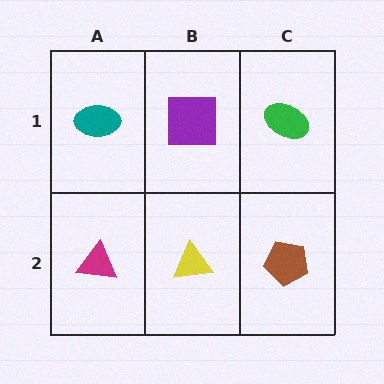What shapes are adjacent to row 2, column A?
A teal ellipse (row 1, column A), a yellow triangle (row 2, column B).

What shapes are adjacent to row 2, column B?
A purple square (row 1, column B), a magenta triangle (row 2, column A), a brown pentagon (row 2, column C).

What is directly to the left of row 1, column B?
A teal ellipse.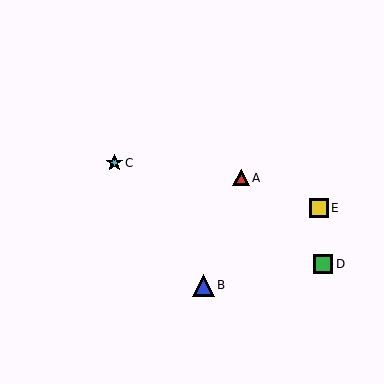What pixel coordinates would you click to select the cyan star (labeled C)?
Click at (114, 163) to select the cyan star C.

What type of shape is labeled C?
Shape C is a cyan star.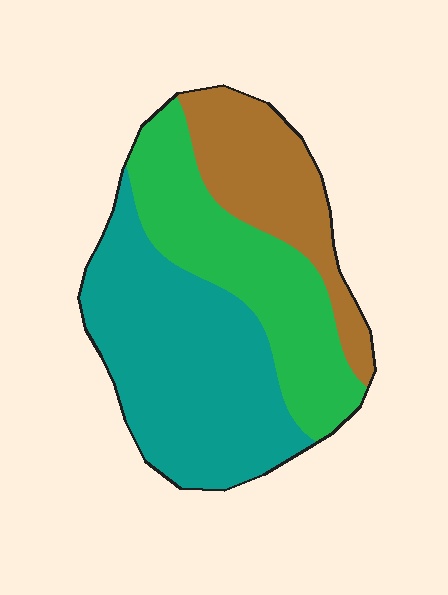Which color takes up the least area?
Brown, at roughly 25%.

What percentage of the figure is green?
Green covers about 30% of the figure.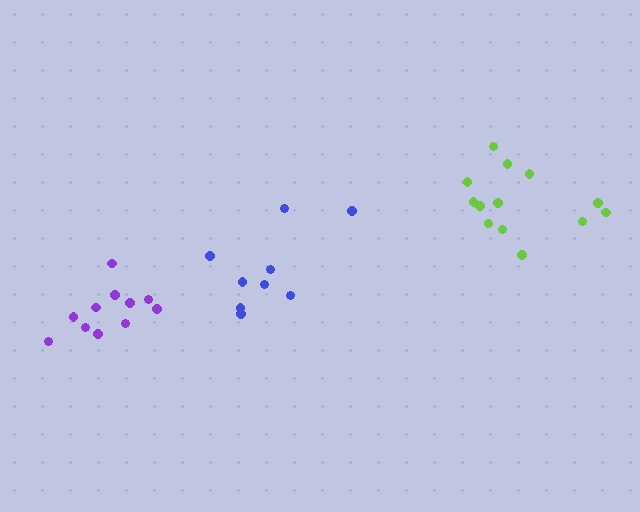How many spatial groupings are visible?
There are 3 spatial groupings.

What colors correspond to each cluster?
The clusters are colored: blue, lime, purple.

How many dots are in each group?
Group 1: 9 dots, Group 2: 13 dots, Group 3: 11 dots (33 total).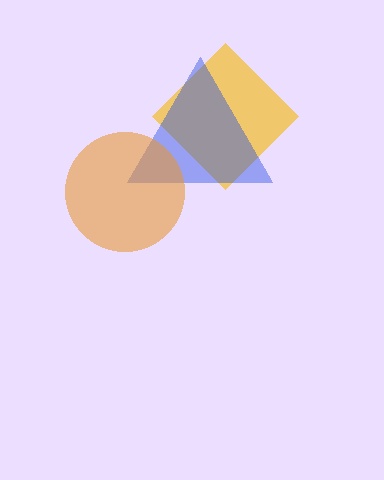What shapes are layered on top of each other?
The layered shapes are: a yellow diamond, a blue triangle, an orange circle.